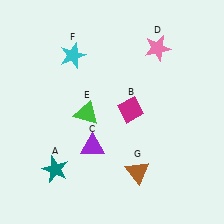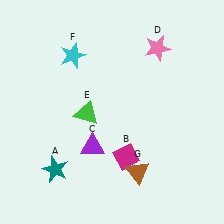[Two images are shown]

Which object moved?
The magenta diamond (B) moved down.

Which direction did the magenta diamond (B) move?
The magenta diamond (B) moved down.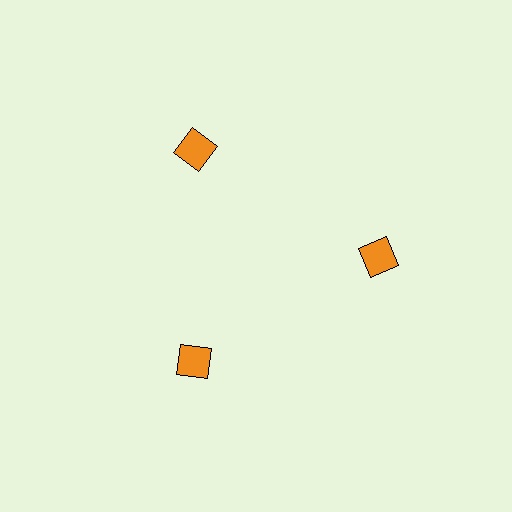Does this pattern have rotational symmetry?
Yes, this pattern has 3-fold rotational symmetry. It looks the same after rotating 120 degrees around the center.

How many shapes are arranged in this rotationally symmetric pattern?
There are 3 shapes, arranged in 3 groups of 1.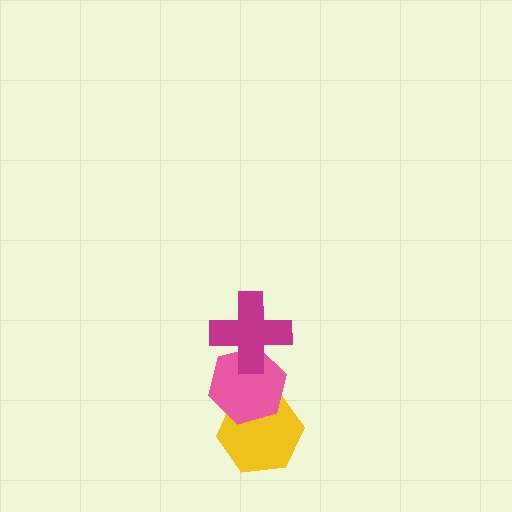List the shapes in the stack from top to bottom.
From top to bottom: the magenta cross, the pink hexagon, the yellow hexagon.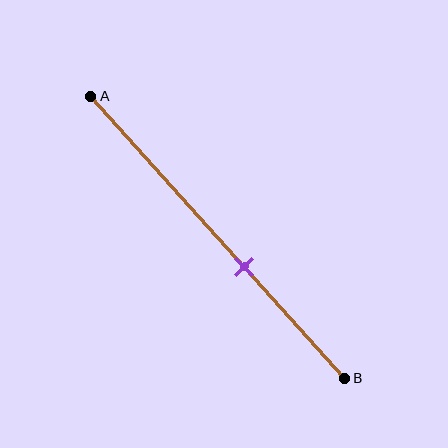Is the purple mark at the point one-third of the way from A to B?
No, the mark is at about 60% from A, not at the 33% one-third point.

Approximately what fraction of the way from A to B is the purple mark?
The purple mark is approximately 60% of the way from A to B.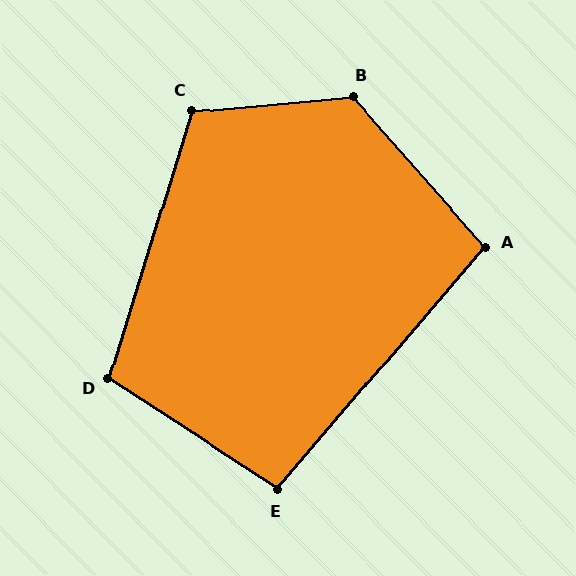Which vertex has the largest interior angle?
B, at approximately 126 degrees.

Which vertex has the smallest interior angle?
E, at approximately 98 degrees.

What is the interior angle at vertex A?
Approximately 98 degrees (obtuse).